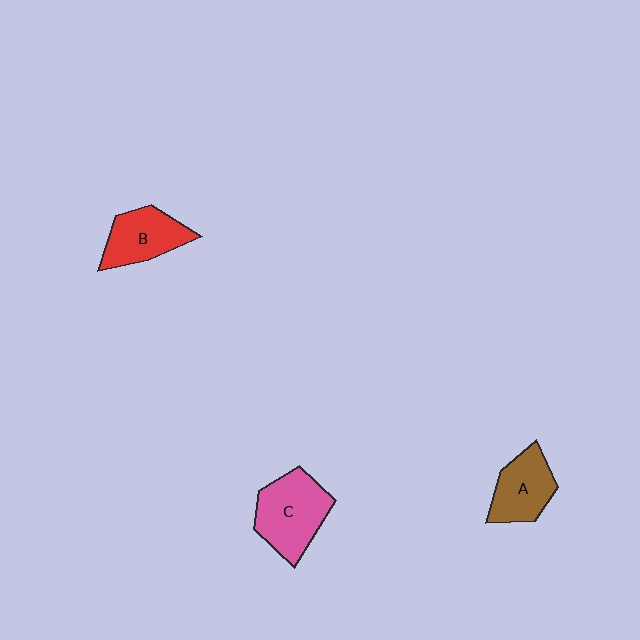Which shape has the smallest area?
Shape A (brown).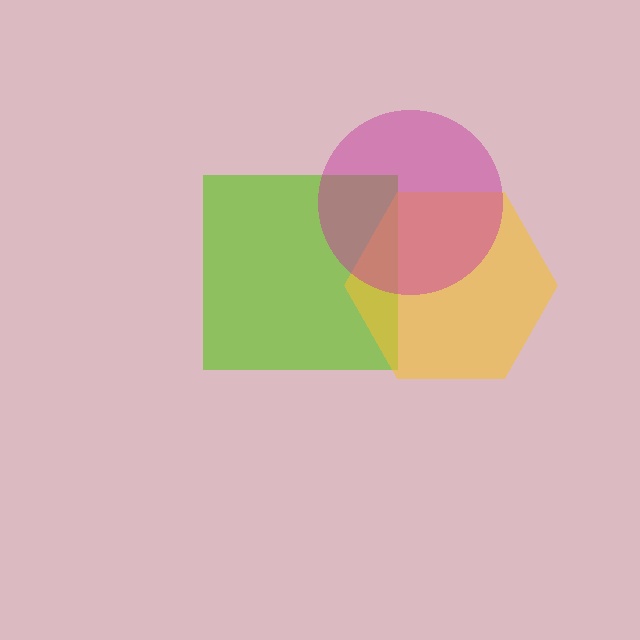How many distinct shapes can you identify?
There are 3 distinct shapes: a lime square, a yellow hexagon, a magenta circle.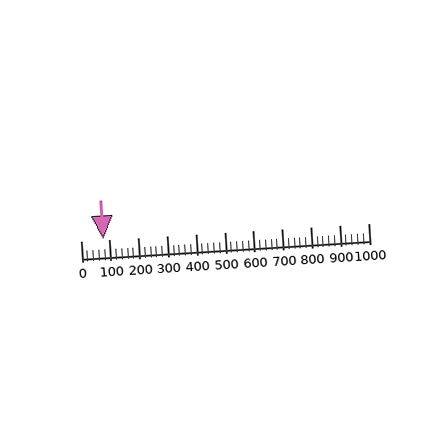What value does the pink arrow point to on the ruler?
The pink arrow points to approximately 79.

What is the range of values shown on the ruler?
The ruler shows values from 0 to 1000.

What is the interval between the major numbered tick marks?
The major tick marks are spaced 100 units apart.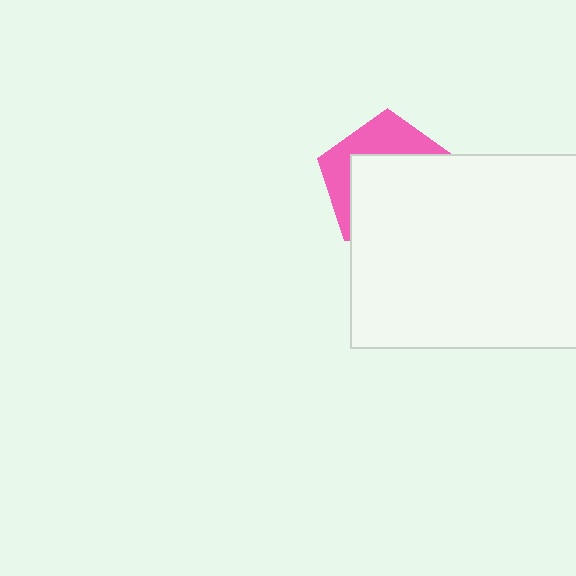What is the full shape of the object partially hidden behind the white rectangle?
The partially hidden object is a pink pentagon.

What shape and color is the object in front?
The object in front is a white rectangle.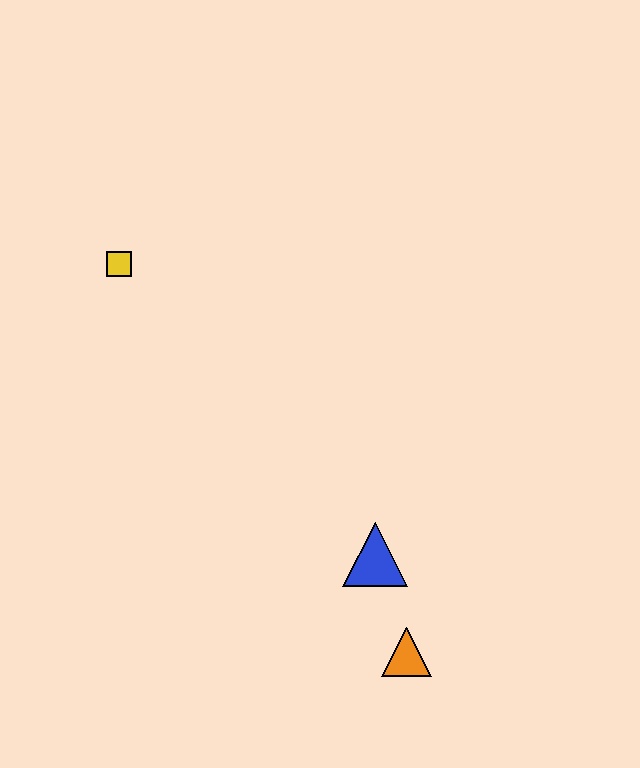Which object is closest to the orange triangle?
The blue triangle is closest to the orange triangle.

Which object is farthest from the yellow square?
The orange triangle is farthest from the yellow square.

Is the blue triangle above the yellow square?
No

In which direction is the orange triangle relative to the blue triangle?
The orange triangle is below the blue triangle.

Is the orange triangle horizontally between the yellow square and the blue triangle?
No